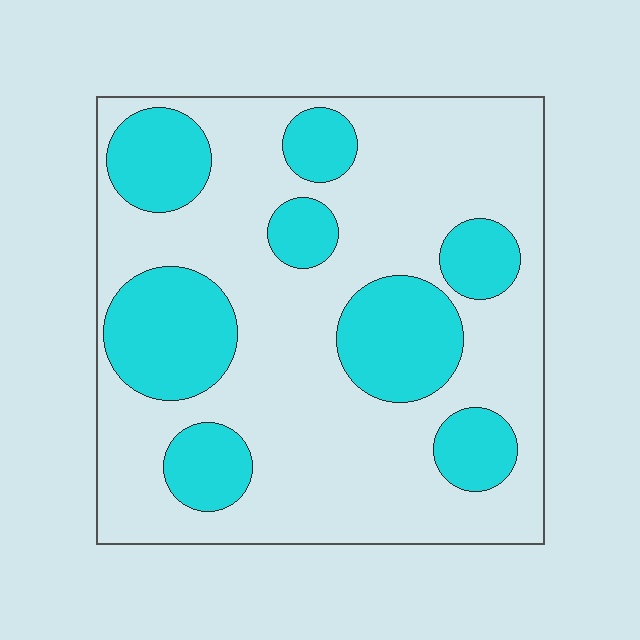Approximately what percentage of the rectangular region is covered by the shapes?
Approximately 30%.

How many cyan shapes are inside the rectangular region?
8.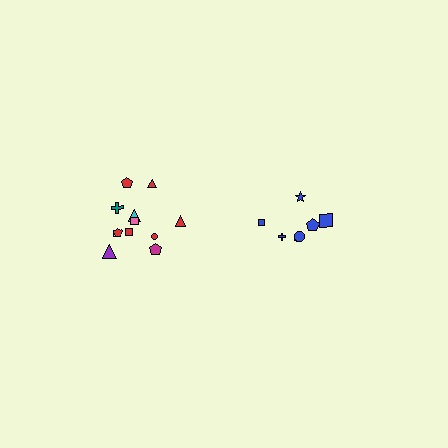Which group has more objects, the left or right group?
The left group.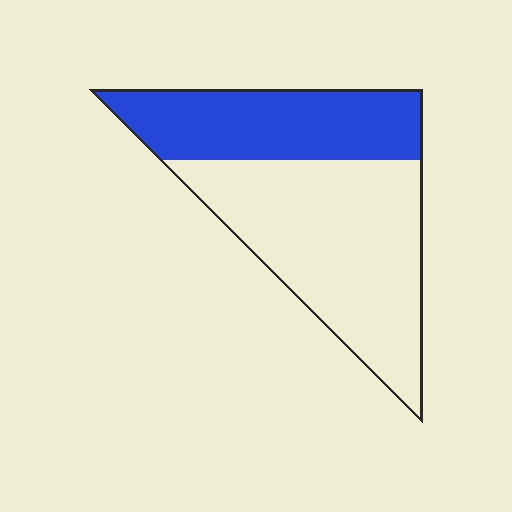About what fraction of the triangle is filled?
About three eighths (3/8).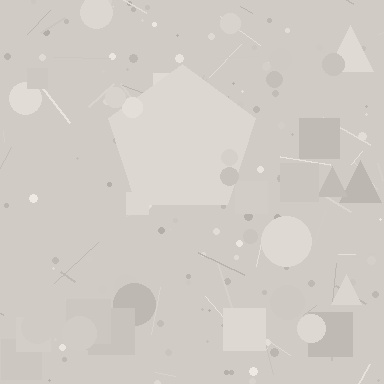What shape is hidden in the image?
A pentagon is hidden in the image.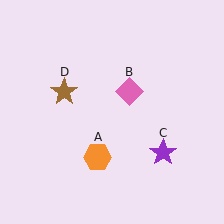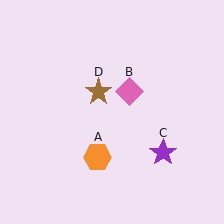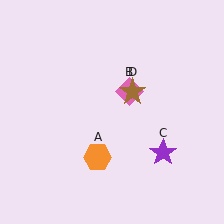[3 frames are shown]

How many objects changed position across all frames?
1 object changed position: brown star (object D).